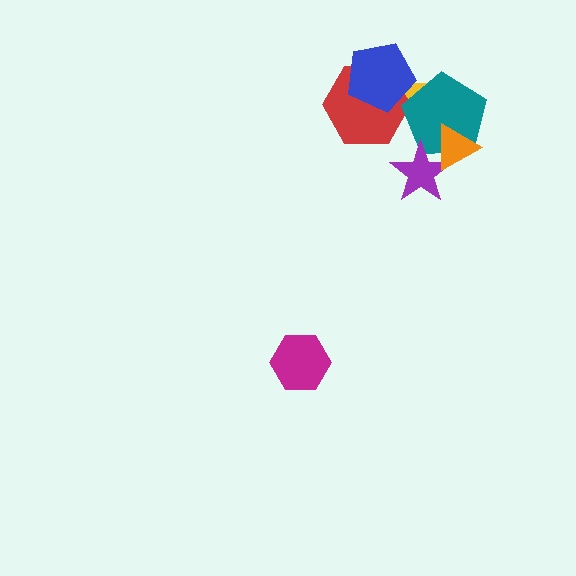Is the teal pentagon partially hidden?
Yes, it is partially covered by another shape.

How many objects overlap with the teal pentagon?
4 objects overlap with the teal pentagon.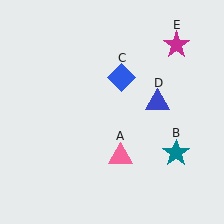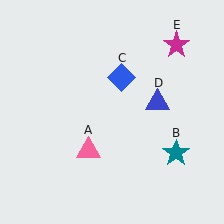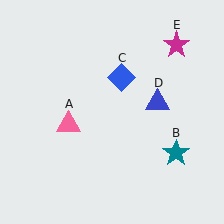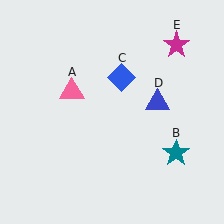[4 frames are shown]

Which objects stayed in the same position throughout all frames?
Teal star (object B) and blue diamond (object C) and blue triangle (object D) and magenta star (object E) remained stationary.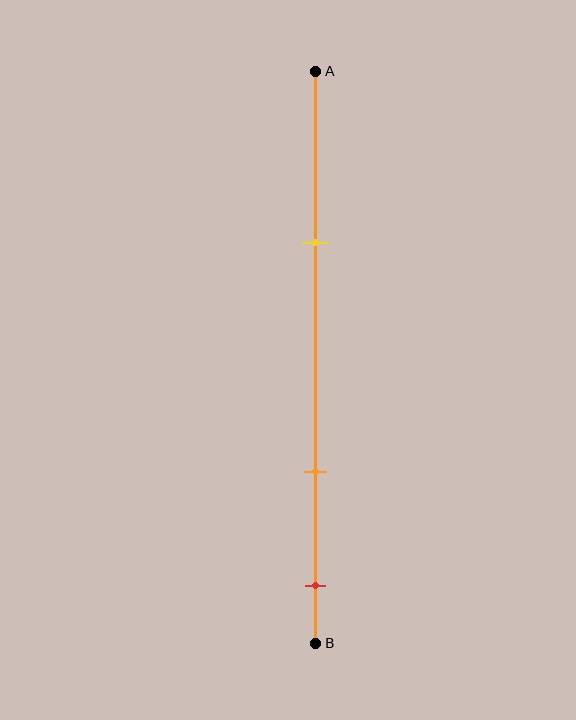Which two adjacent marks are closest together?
The orange and red marks are the closest adjacent pair.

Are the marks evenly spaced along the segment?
No, the marks are not evenly spaced.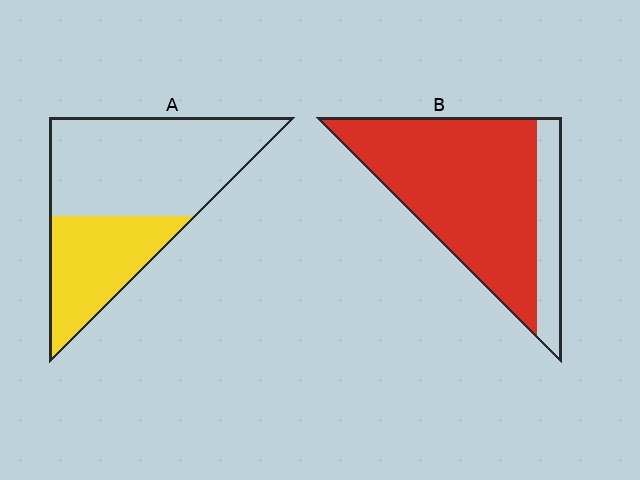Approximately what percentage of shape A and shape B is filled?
A is approximately 35% and B is approximately 80%.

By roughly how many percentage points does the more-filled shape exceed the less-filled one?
By roughly 45 percentage points (B over A).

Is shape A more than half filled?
No.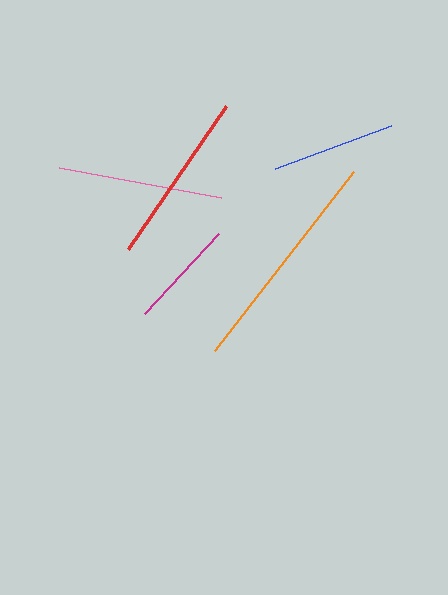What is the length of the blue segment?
The blue segment is approximately 124 pixels long.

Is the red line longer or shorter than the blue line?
The red line is longer than the blue line.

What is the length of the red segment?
The red segment is approximately 173 pixels long.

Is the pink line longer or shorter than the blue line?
The pink line is longer than the blue line.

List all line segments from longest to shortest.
From longest to shortest: orange, red, pink, blue, magenta.